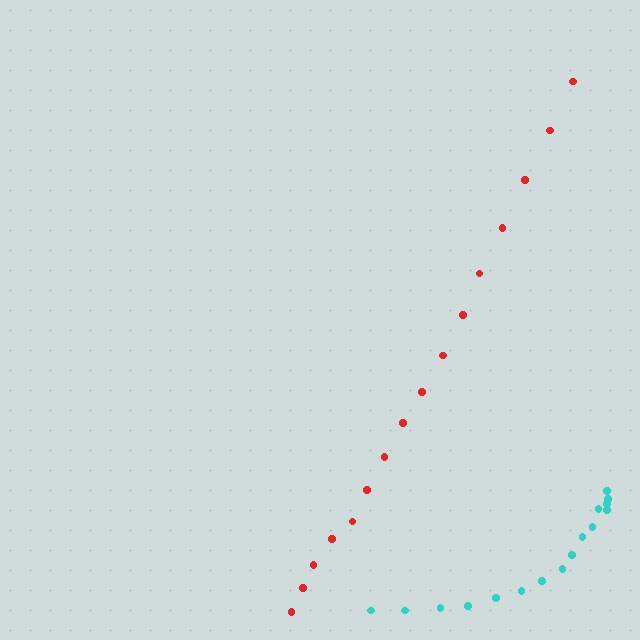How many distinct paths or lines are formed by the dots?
There are 2 distinct paths.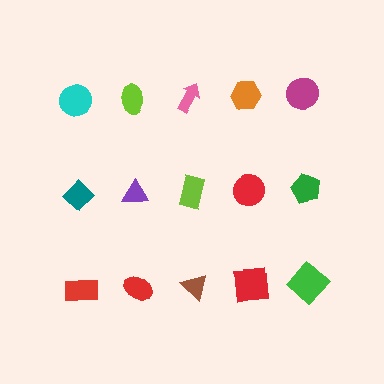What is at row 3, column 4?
A red square.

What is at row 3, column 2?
A red ellipse.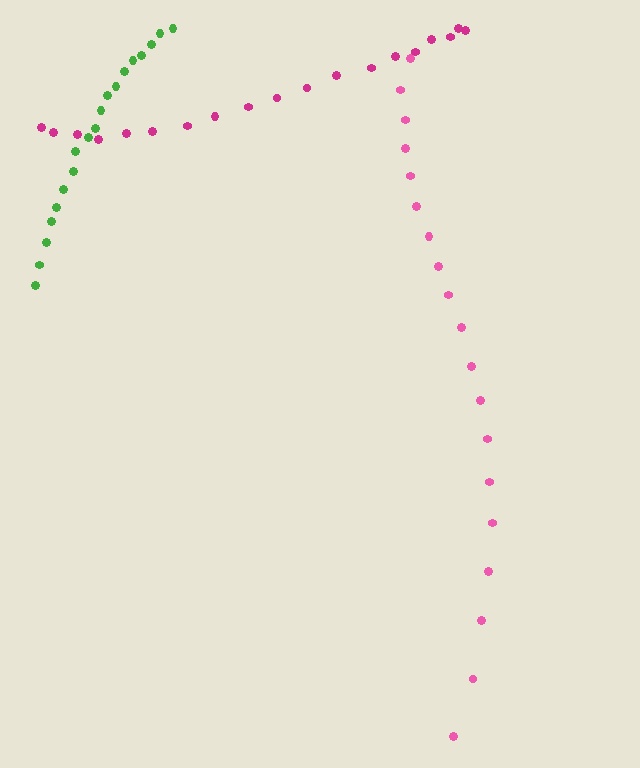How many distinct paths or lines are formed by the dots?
There are 3 distinct paths.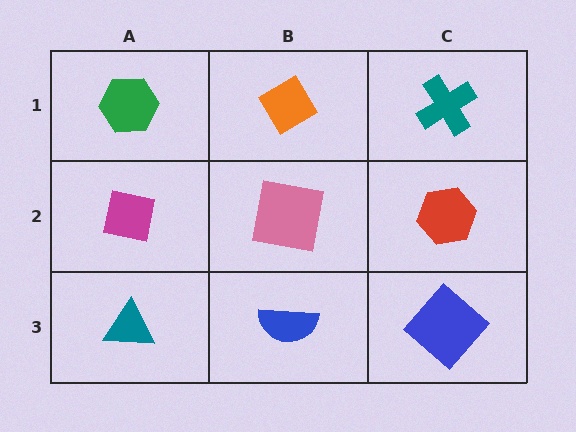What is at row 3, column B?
A blue semicircle.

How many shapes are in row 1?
3 shapes.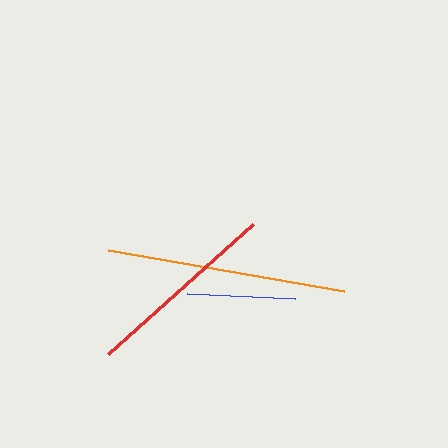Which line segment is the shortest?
The blue line is the shortest at approximately 109 pixels.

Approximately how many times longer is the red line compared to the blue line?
The red line is approximately 1.8 times the length of the blue line.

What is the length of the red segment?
The red segment is approximately 196 pixels long.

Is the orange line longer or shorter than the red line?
The orange line is longer than the red line.